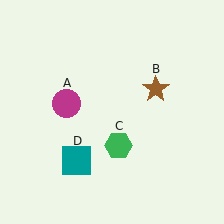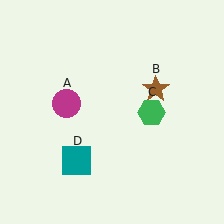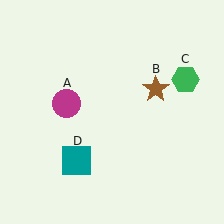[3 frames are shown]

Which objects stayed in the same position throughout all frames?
Magenta circle (object A) and brown star (object B) and teal square (object D) remained stationary.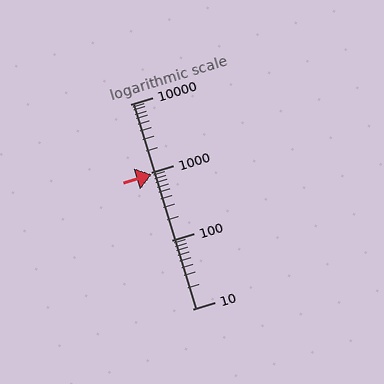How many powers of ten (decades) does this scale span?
The scale spans 3 decades, from 10 to 10000.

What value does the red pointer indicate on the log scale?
The pointer indicates approximately 940.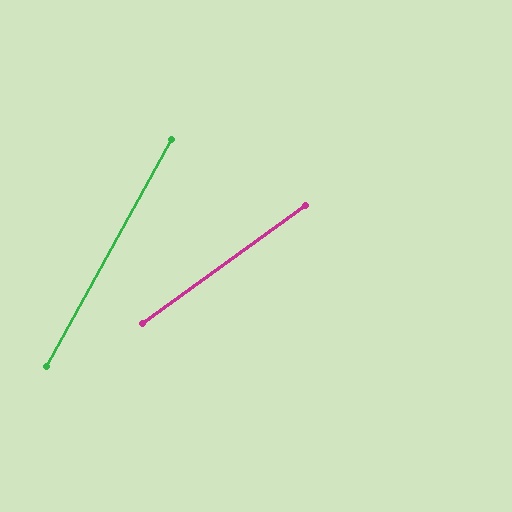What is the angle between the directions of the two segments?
Approximately 25 degrees.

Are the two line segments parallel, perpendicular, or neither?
Neither parallel nor perpendicular — they differ by about 25°.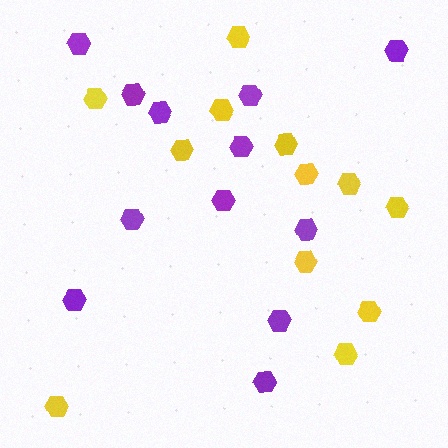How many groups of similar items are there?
There are 2 groups: one group of purple hexagons (12) and one group of yellow hexagons (12).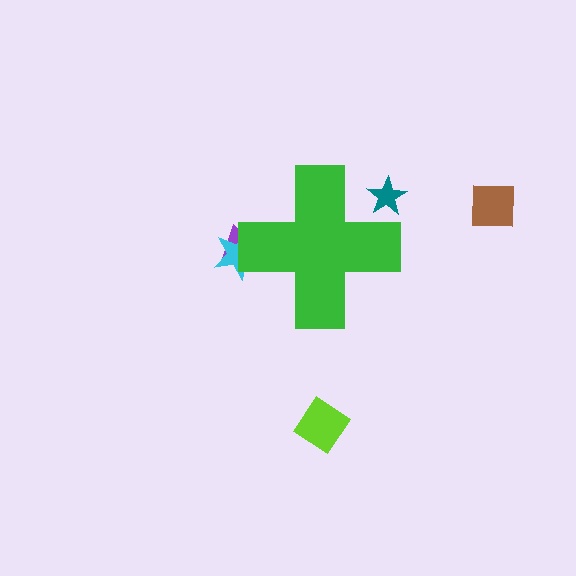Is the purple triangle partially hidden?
Yes, the purple triangle is partially hidden behind the green cross.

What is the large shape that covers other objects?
A green cross.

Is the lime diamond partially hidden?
No, the lime diamond is fully visible.